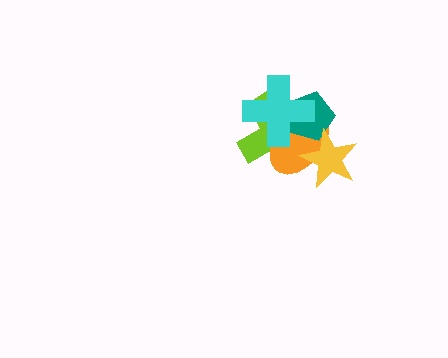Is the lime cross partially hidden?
Yes, it is partially covered by another shape.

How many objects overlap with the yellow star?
3 objects overlap with the yellow star.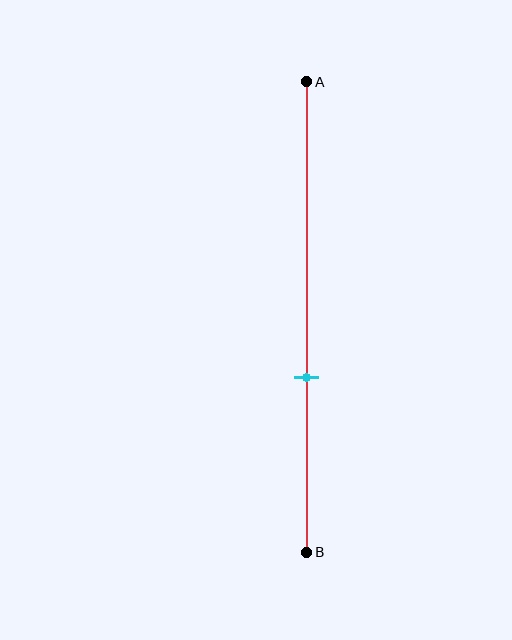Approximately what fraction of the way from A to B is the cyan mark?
The cyan mark is approximately 65% of the way from A to B.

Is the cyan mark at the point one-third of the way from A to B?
No, the mark is at about 65% from A, not at the 33% one-third point.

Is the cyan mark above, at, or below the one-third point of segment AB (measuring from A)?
The cyan mark is below the one-third point of segment AB.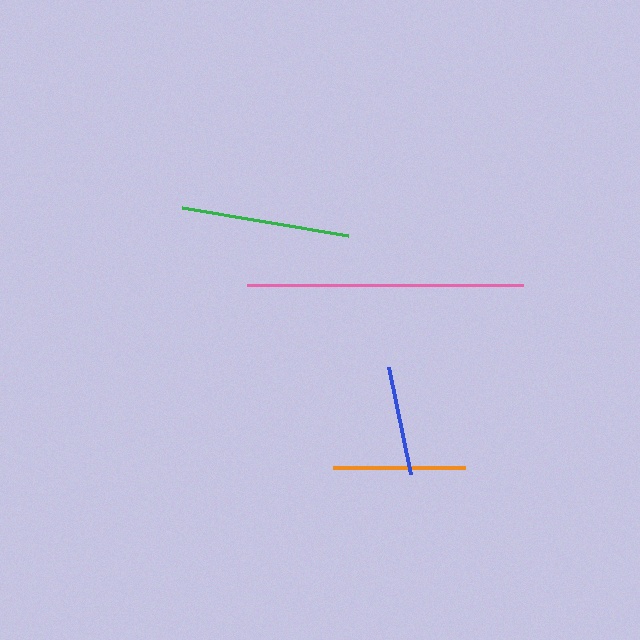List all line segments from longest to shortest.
From longest to shortest: pink, green, orange, blue.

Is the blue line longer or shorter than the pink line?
The pink line is longer than the blue line.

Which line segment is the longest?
The pink line is the longest at approximately 276 pixels.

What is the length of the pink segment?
The pink segment is approximately 276 pixels long.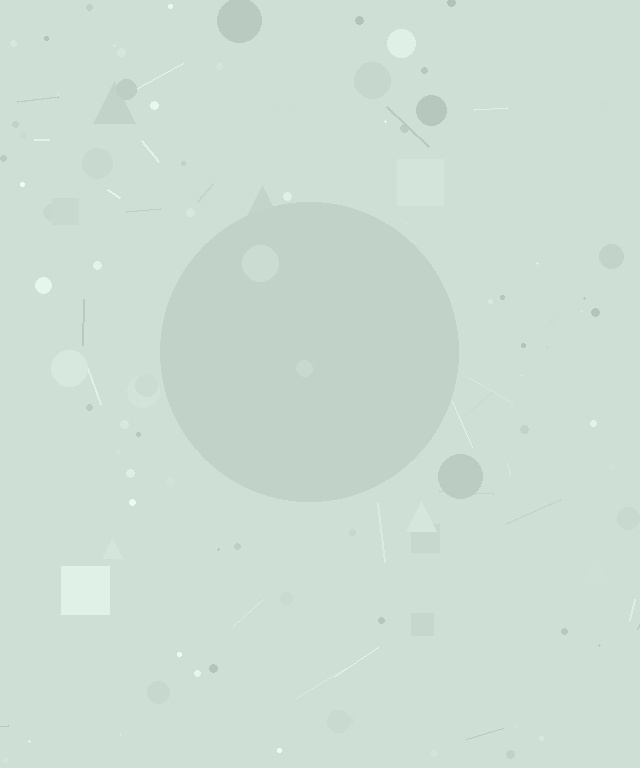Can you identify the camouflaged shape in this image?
The camouflaged shape is a circle.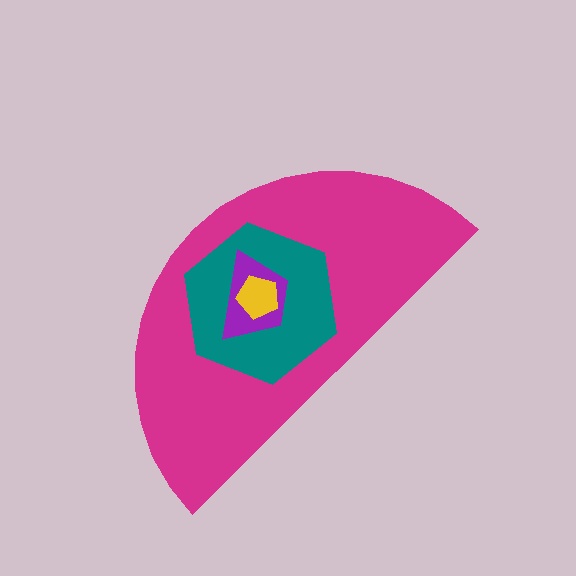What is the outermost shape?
The magenta semicircle.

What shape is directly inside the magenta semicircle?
The teal hexagon.